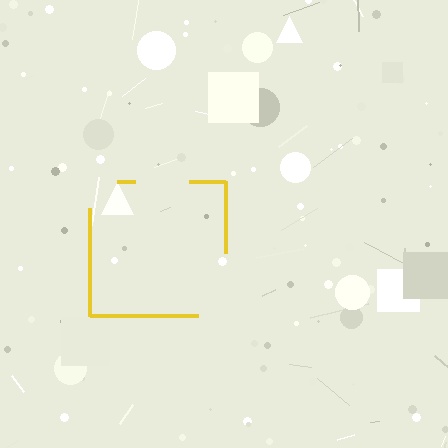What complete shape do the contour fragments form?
The contour fragments form a square.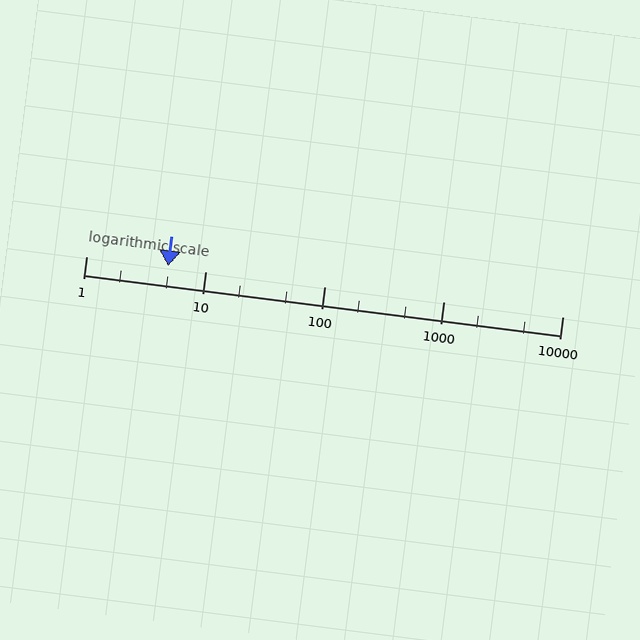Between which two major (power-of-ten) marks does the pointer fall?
The pointer is between 1 and 10.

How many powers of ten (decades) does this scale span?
The scale spans 4 decades, from 1 to 10000.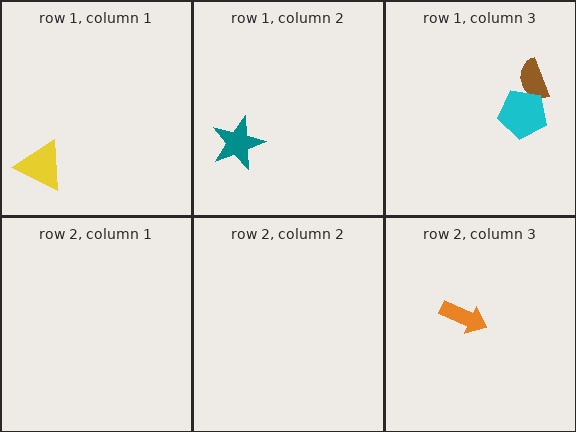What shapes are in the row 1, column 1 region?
The yellow triangle.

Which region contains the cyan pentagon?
The row 1, column 3 region.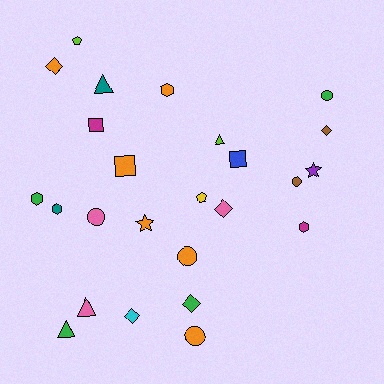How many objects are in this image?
There are 25 objects.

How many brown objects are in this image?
There are 2 brown objects.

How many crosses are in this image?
There are no crosses.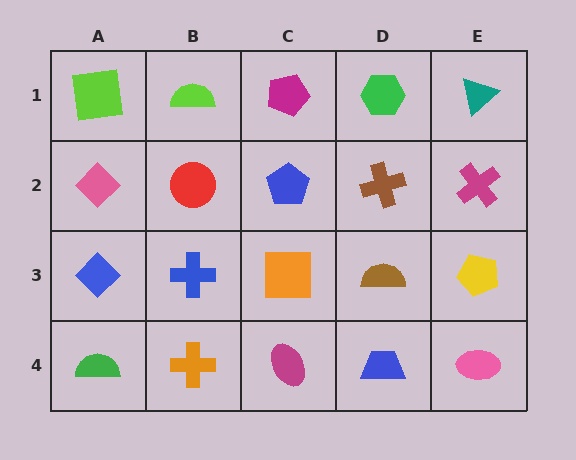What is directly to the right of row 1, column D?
A teal triangle.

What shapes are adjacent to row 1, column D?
A brown cross (row 2, column D), a magenta pentagon (row 1, column C), a teal triangle (row 1, column E).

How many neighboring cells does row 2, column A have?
3.